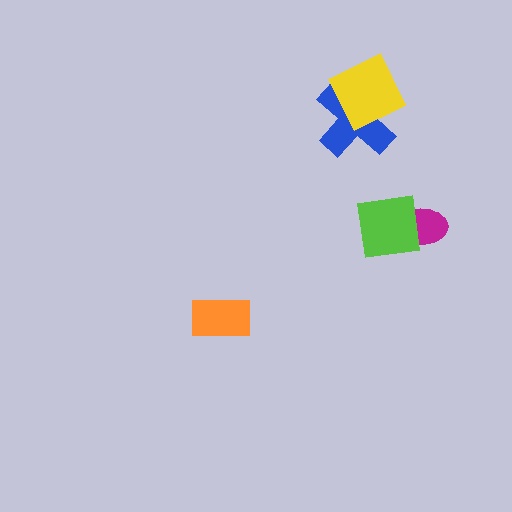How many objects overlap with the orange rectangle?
0 objects overlap with the orange rectangle.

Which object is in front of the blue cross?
The yellow diamond is in front of the blue cross.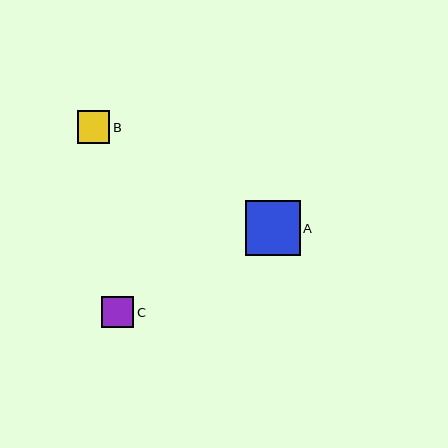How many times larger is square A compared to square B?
Square A is approximately 1.7 times the size of square B.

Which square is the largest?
Square A is the largest with a size of approximately 55 pixels.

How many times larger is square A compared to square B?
Square A is approximately 1.7 times the size of square B.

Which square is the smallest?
Square C is the smallest with a size of approximately 32 pixels.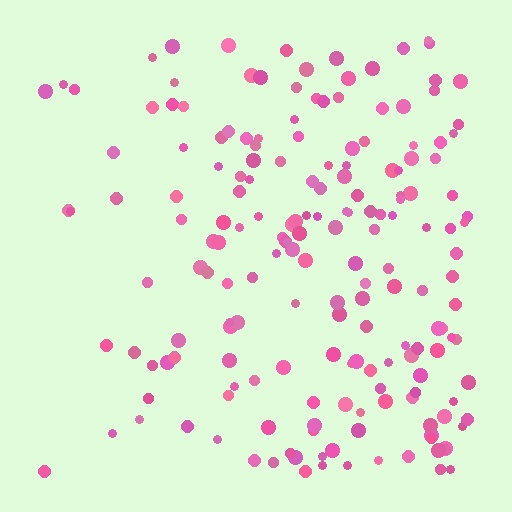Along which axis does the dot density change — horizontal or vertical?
Horizontal.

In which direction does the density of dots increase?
From left to right, with the right side densest.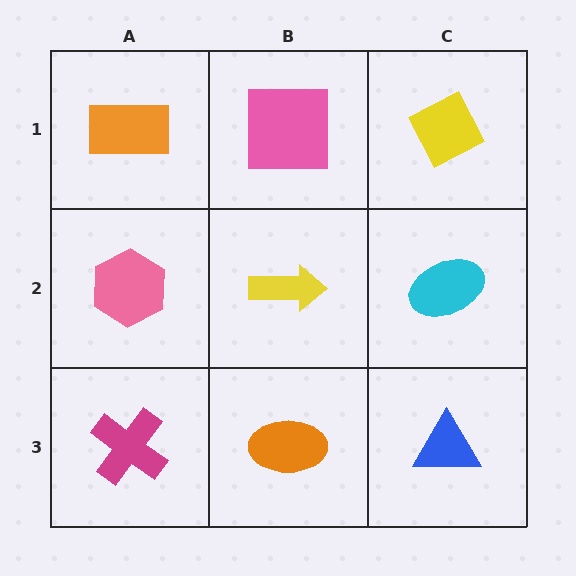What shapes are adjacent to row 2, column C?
A yellow diamond (row 1, column C), a blue triangle (row 3, column C), a yellow arrow (row 2, column B).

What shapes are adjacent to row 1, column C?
A cyan ellipse (row 2, column C), a pink square (row 1, column B).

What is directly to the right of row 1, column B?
A yellow diamond.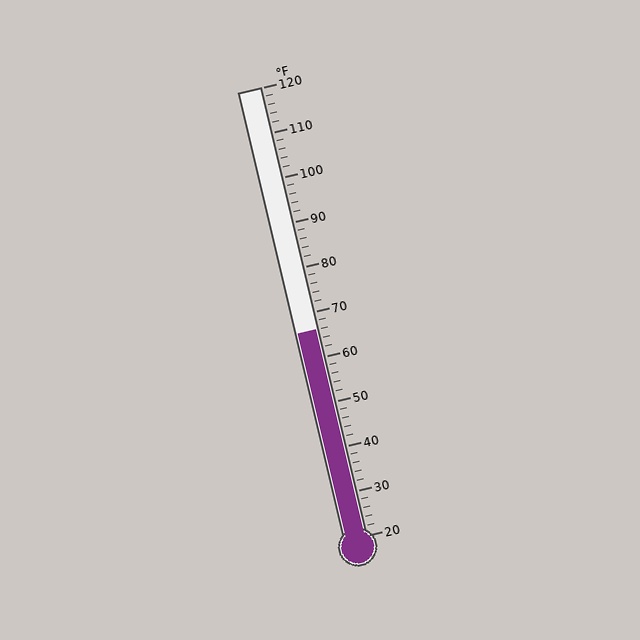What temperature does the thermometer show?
The thermometer shows approximately 66°F.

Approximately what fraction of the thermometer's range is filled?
The thermometer is filled to approximately 45% of its range.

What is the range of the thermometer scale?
The thermometer scale ranges from 20°F to 120°F.